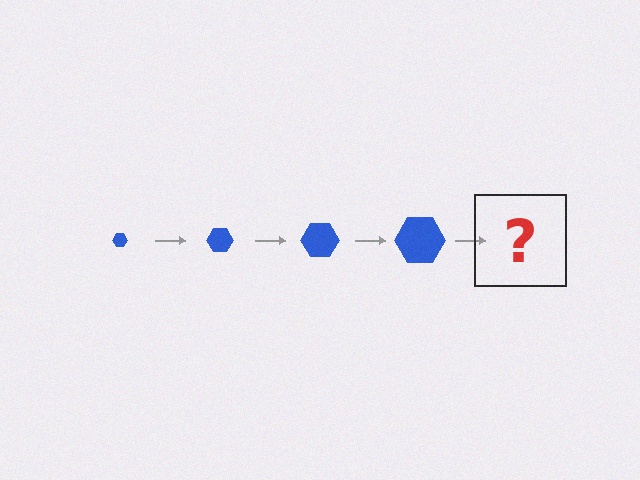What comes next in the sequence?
The next element should be a blue hexagon, larger than the previous one.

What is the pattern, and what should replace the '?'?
The pattern is that the hexagon gets progressively larger each step. The '?' should be a blue hexagon, larger than the previous one.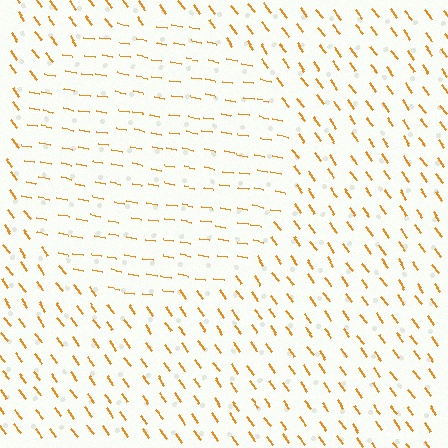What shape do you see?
I see a circle.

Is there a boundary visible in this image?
Yes, there is a texture boundary formed by a change in line orientation.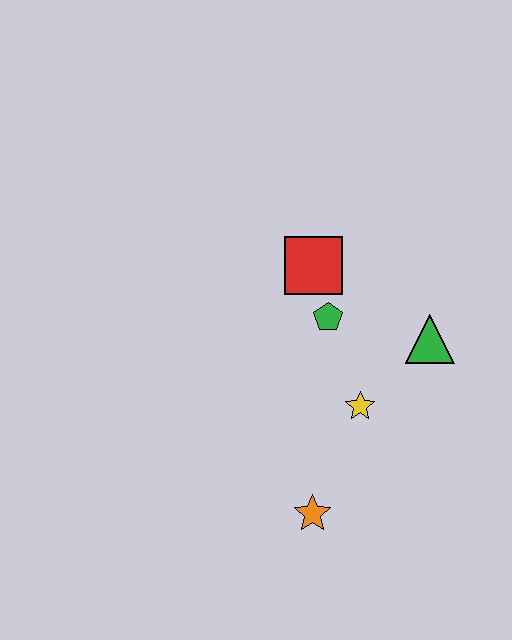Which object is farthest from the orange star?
The red square is farthest from the orange star.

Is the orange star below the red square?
Yes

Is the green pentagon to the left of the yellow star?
Yes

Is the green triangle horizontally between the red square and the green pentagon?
No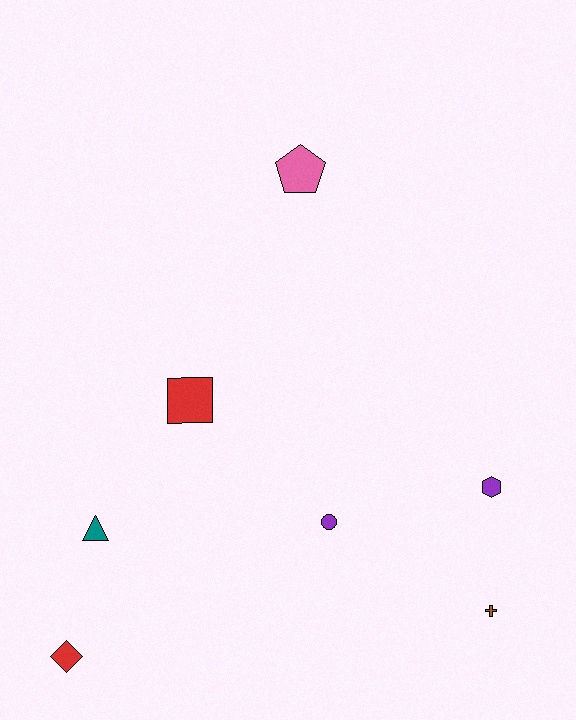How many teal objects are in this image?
There is 1 teal object.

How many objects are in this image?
There are 7 objects.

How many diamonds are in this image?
There is 1 diamond.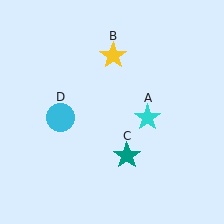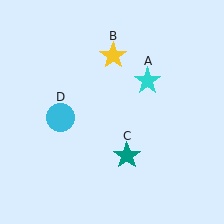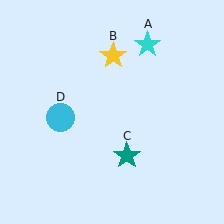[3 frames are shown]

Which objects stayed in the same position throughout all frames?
Yellow star (object B) and teal star (object C) and cyan circle (object D) remained stationary.